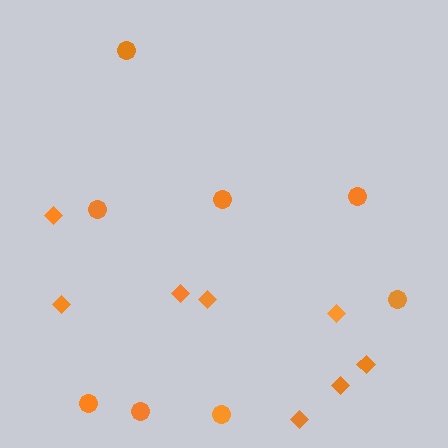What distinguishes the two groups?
There are 2 groups: one group of circles (8) and one group of diamonds (8).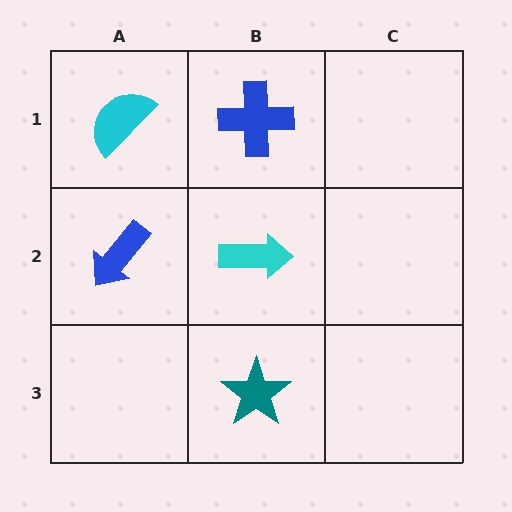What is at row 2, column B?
A cyan arrow.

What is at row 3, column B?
A teal star.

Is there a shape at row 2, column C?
No, that cell is empty.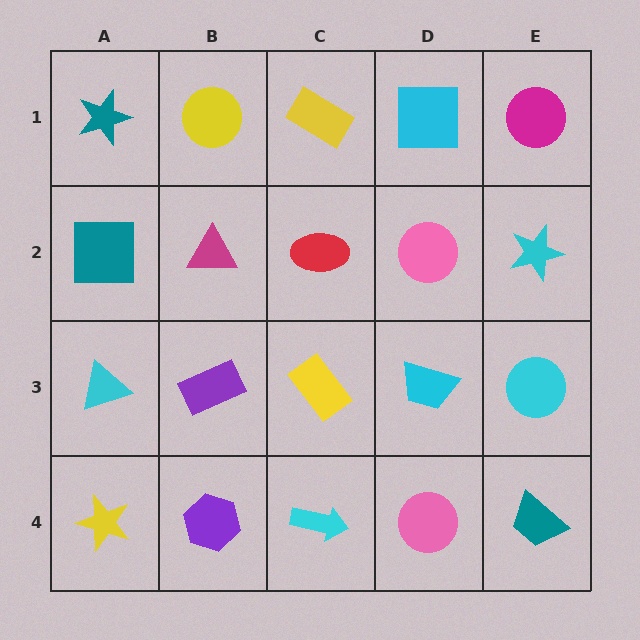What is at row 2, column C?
A red ellipse.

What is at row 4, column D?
A pink circle.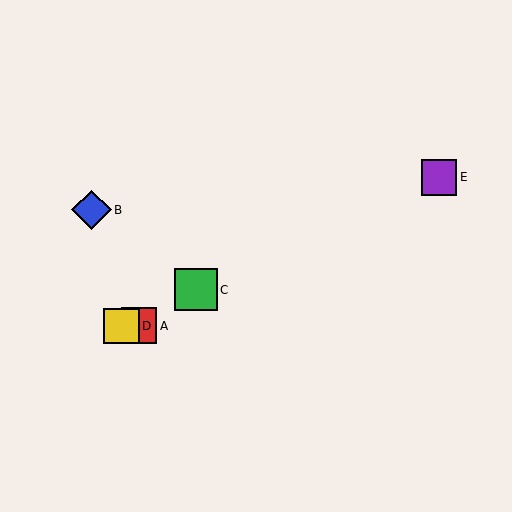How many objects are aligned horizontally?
2 objects (A, D) are aligned horizontally.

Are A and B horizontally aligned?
No, A is at y≈326 and B is at y≈210.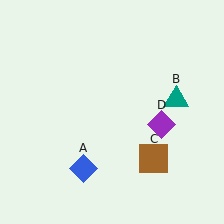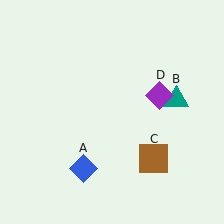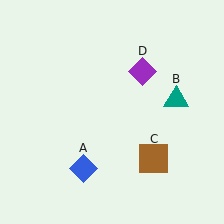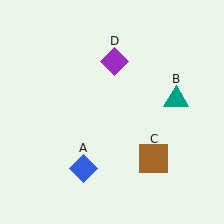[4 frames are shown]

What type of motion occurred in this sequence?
The purple diamond (object D) rotated counterclockwise around the center of the scene.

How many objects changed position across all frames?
1 object changed position: purple diamond (object D).